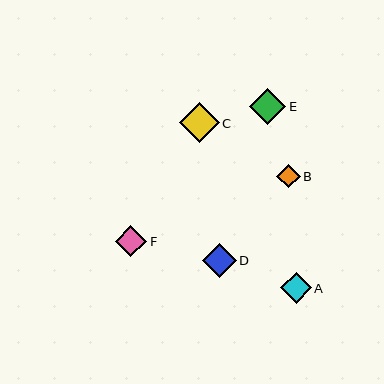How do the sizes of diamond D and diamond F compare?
Diamond D and diamond F are approximately the same size.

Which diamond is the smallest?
Diamond B is the smallest with a size of approximately 24 pixels.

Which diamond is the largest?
Diamond C is the largest with a size of approximately 40 pixels.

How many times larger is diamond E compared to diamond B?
Diamond E is approximately 1.5 times the size of diamond B.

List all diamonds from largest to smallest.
From largest to smallest: C, E, D, F, A, B.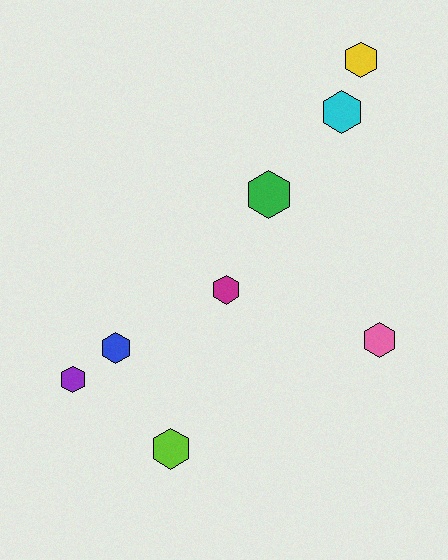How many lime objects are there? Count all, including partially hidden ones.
There is 1 lime object.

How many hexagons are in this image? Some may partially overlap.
There are 8 hexagons.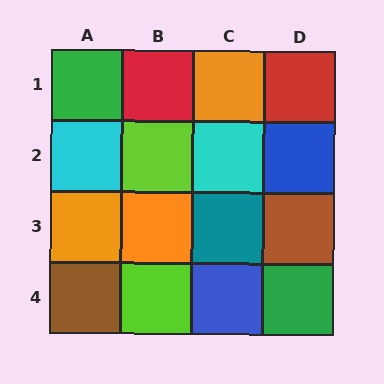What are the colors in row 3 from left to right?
Orange, orange, teal, brown.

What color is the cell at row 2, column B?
Lime.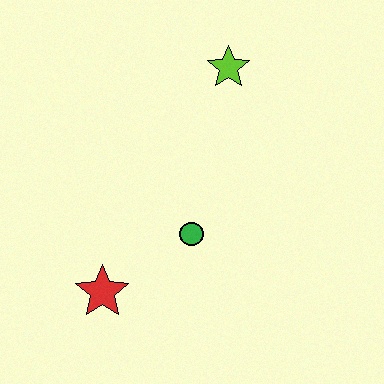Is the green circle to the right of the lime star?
No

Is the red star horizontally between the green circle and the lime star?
No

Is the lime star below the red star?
No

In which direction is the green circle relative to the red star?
The green circle is to the right of the red star.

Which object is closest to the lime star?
The green circle is closest to the lime star.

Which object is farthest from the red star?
The lime star is farthest from the red star.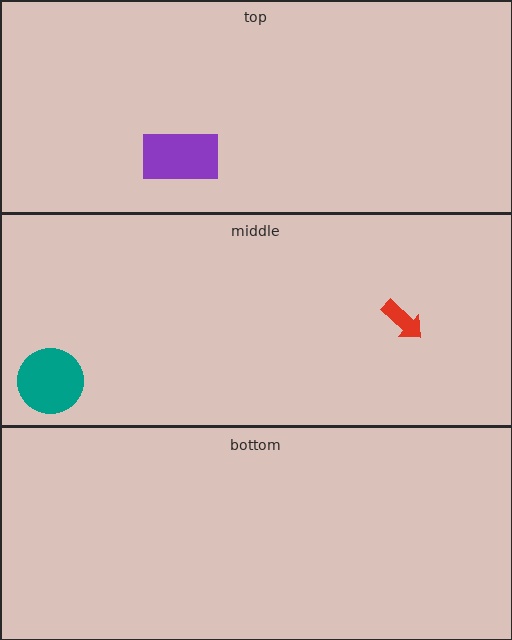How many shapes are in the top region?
1.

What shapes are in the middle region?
The red arrow, the teal circle.